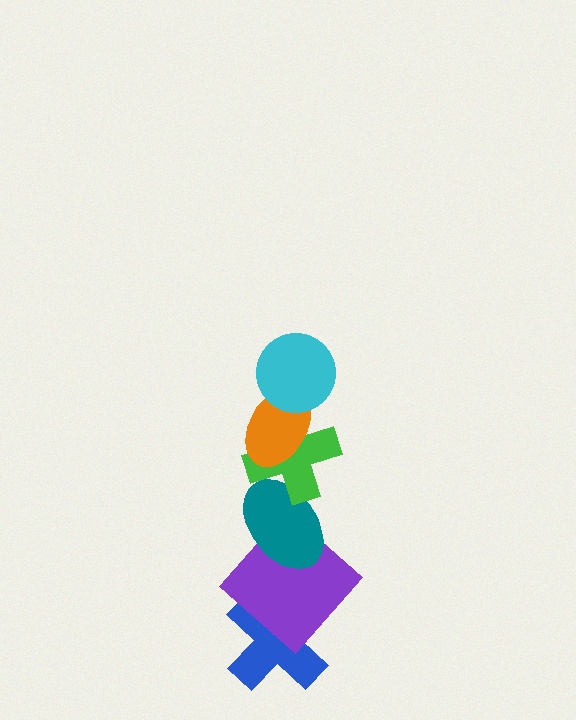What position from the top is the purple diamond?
The purple diamond is 5th from the top.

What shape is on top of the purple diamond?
The teal ellipse is on top of the purple diamond.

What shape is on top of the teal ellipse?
The green cross is on top of the teal ellipse.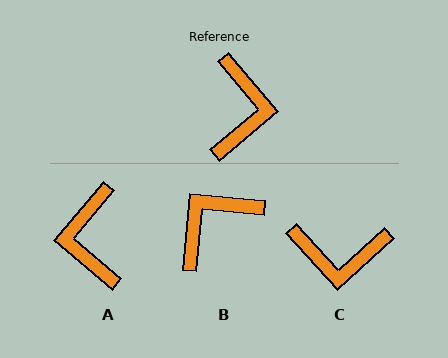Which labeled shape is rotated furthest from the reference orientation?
A, about 171 degrees away.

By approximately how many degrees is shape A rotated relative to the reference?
Approximately 171 degrees clockwise.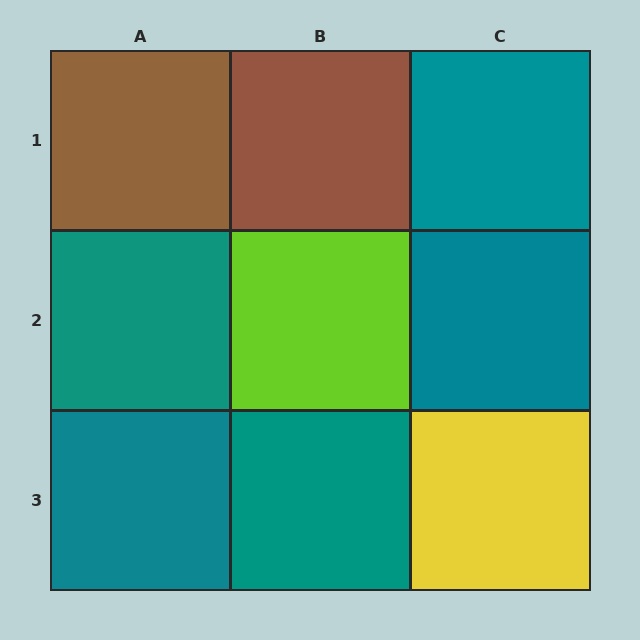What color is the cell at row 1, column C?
Teal.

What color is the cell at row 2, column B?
Lime.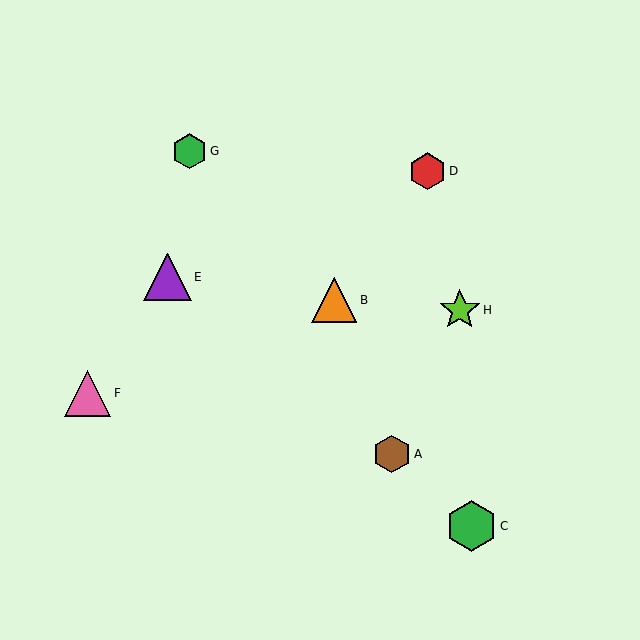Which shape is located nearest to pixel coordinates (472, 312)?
The lime star (labeled H) at (460, 310) is nearest to that location.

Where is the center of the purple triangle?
The center of the purple triangle is at (168, 277).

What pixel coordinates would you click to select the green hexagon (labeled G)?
Click at (189, 151) to select the green hexagon G.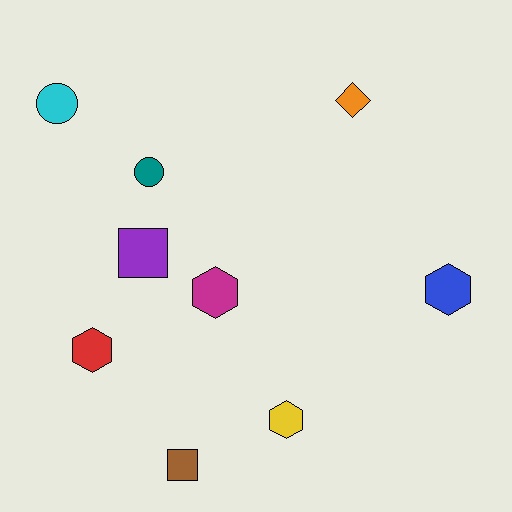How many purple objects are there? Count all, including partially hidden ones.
There is 1 purple object.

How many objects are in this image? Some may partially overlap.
There are 9 objects.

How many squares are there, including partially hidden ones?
There are 2 squares.